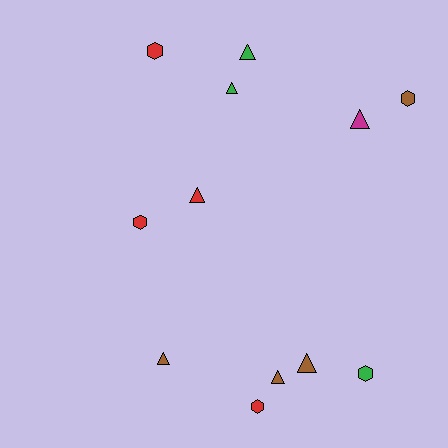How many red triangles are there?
There is 1 red triangle.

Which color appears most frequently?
Brown, with 4 objects.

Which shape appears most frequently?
Triangle, with 7 objects.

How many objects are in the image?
There are 12 objects.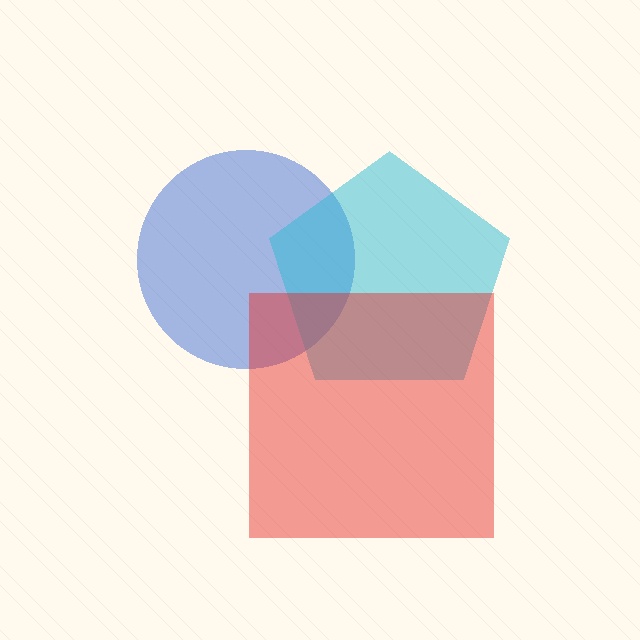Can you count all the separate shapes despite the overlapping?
Yes, there are 3 separate shapes.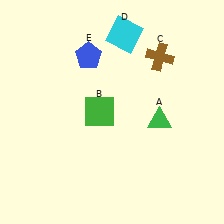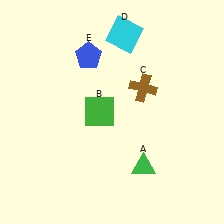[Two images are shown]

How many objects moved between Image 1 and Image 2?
2 objects moved between the two images.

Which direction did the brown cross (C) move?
The brown cross (C) moved down.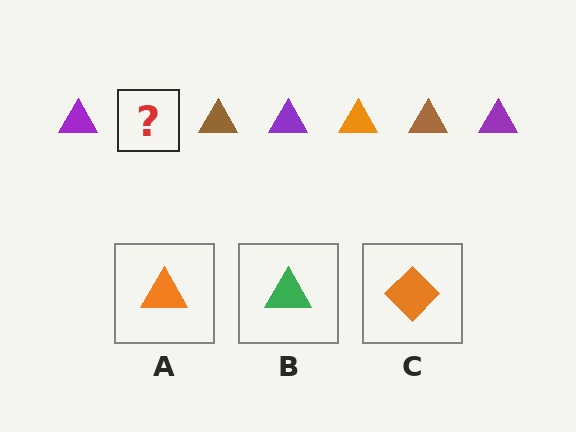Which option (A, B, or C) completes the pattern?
A.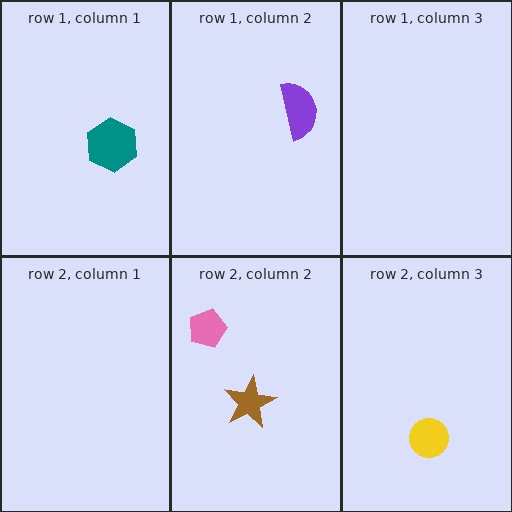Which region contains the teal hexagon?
The row 1, column 1 region.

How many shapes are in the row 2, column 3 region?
1.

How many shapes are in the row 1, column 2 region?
1.